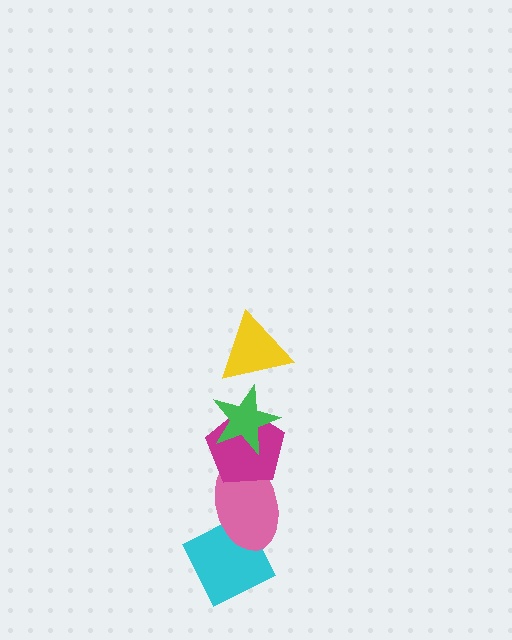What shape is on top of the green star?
The yellow triangle is on top of the green star.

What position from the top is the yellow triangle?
The yellow triangle is 1st from the top.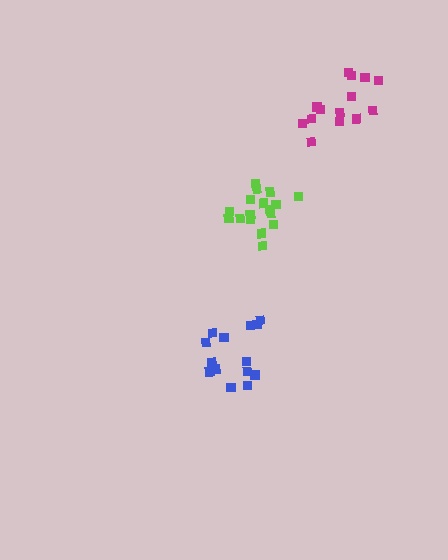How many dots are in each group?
Group 1: 14 dots, Group 2: 15 dots, Group 3: 17 dots (46 total).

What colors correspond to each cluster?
The clusters are colored: magenta, blue, lime.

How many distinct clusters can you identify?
There are 3 distinct clusters.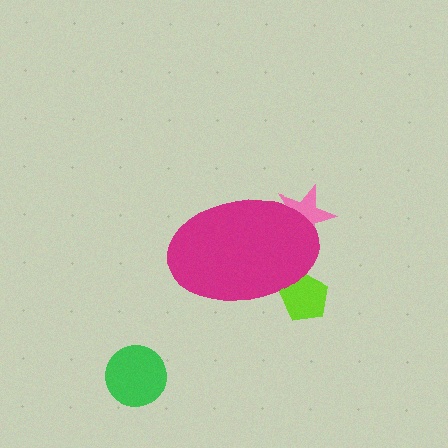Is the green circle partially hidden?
No, the green circle is fully visible.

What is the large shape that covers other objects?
A magenta ellipse.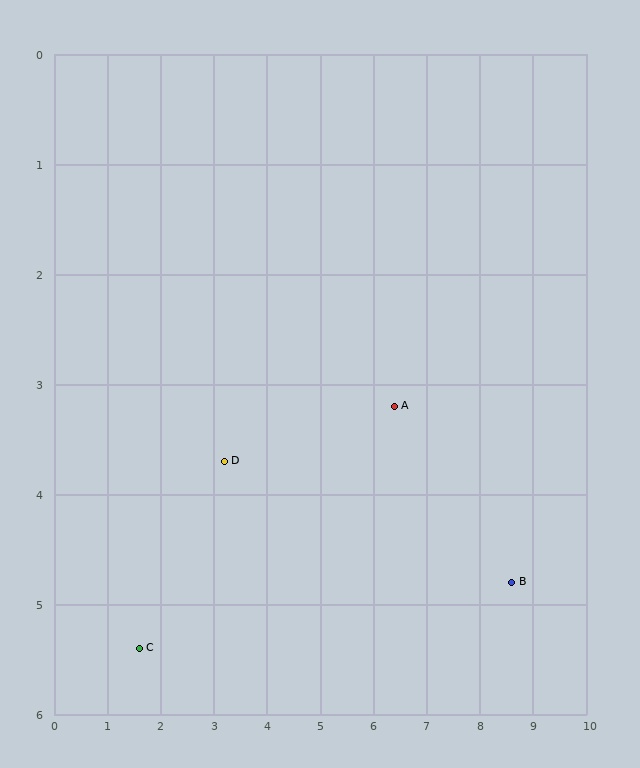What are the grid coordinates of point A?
Point A is at approximately (6.4, 3.2).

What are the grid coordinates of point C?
Point C is at approximately (1.6, 5.4).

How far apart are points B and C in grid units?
Points B and C are about 7.0 grid units apart.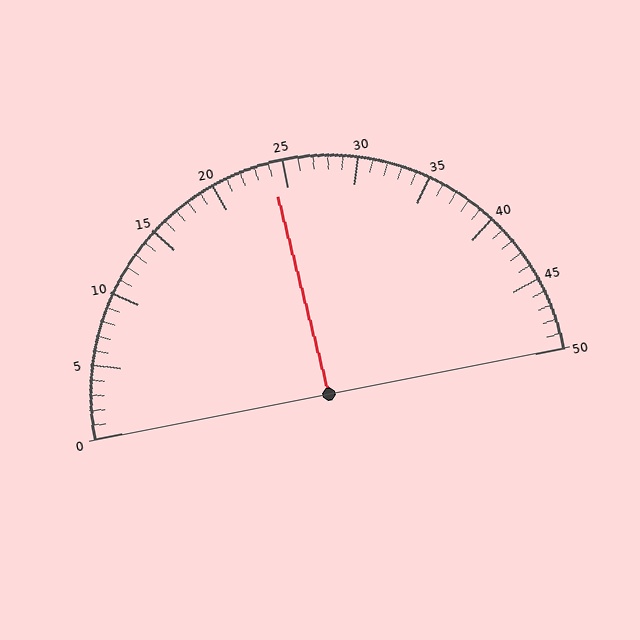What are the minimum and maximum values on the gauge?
The gauge ranges from 0 to 50.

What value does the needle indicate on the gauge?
The needle indicates approximately 24.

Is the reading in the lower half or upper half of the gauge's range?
The reading is in the lower half of the range (0 to 50).